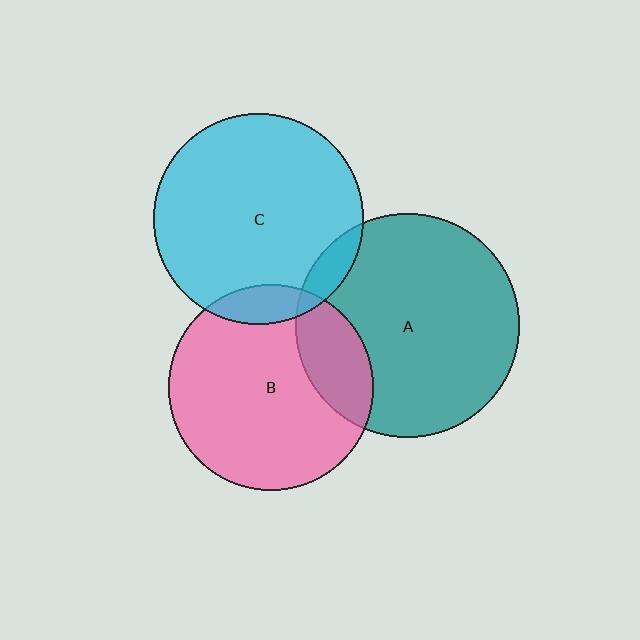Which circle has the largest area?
Circle A (teal).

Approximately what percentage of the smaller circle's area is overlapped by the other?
Approximately 10%.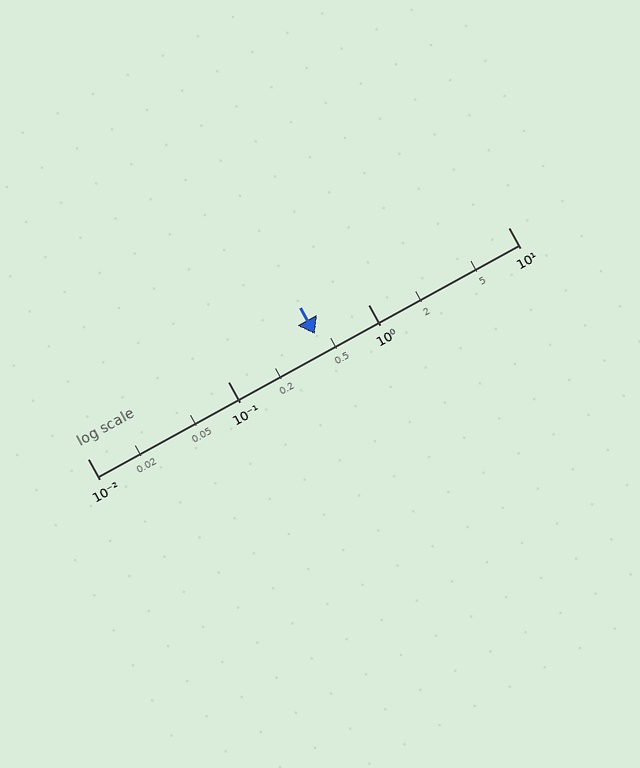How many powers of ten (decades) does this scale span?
The scale spans 3 decades, from 0.01 to 10.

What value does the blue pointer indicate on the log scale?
The pointer indicates approximately 0.42.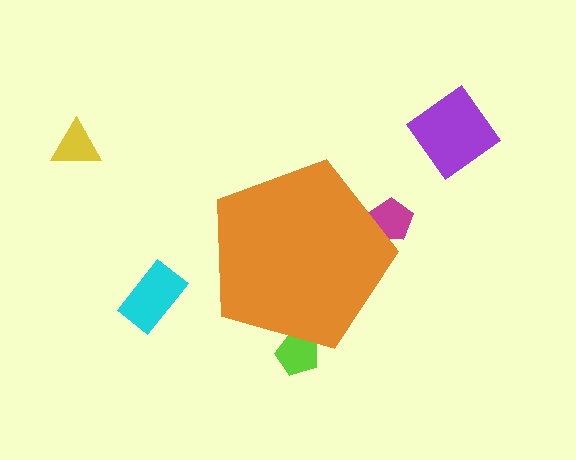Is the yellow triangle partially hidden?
No, the yellow triangle is fully visible.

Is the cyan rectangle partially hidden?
No, the cyan rectangle is fully visible.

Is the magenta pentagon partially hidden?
Yes, the magenta pentagon is partially hidden behind the orange pentagon.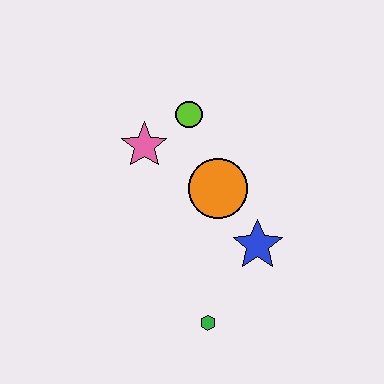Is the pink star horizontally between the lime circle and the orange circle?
No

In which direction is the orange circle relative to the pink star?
The orange circle is to the right of the pink star.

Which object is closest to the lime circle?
The pink star is closest to the lime circle.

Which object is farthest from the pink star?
The green hexagon is farthest from the pink star.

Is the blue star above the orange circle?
No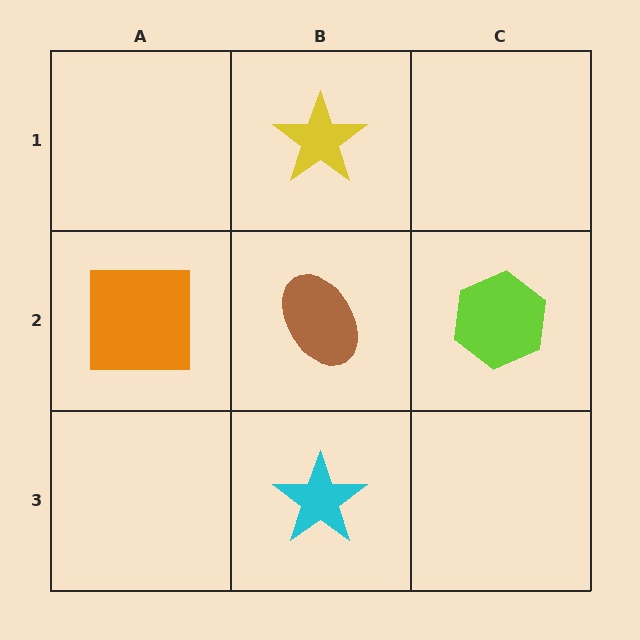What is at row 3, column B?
A cyan star.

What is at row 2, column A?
An orange square.